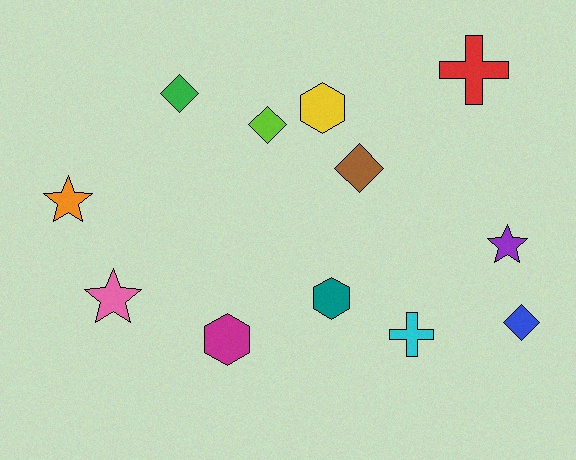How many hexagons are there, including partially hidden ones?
There are 3 hexagons.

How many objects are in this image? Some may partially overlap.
There are 12 objects.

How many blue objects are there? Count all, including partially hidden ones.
There is 1 blue object.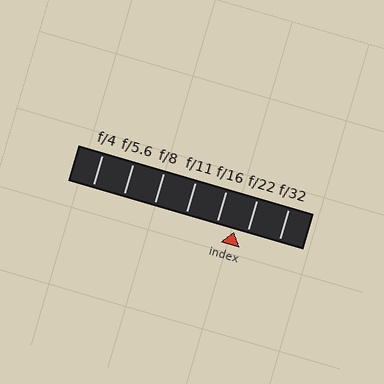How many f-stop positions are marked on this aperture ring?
There are 7 f-stop positions marked.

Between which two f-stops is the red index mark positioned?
The index mark is between f/16 and f/22.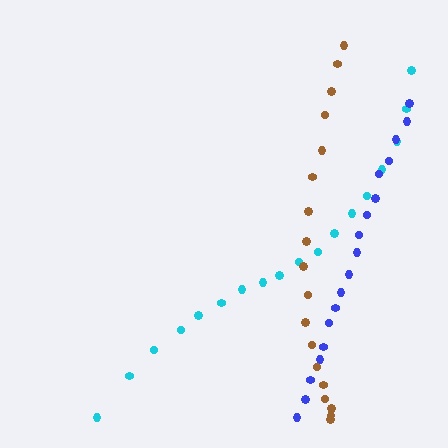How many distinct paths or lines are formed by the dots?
There are 3 distinct paths.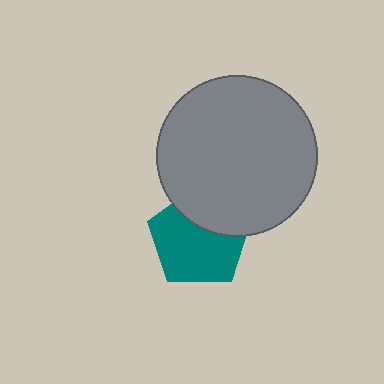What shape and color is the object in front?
The object in front is a gray circle.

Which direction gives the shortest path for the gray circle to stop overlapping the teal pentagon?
Moving up gives the shortest separation.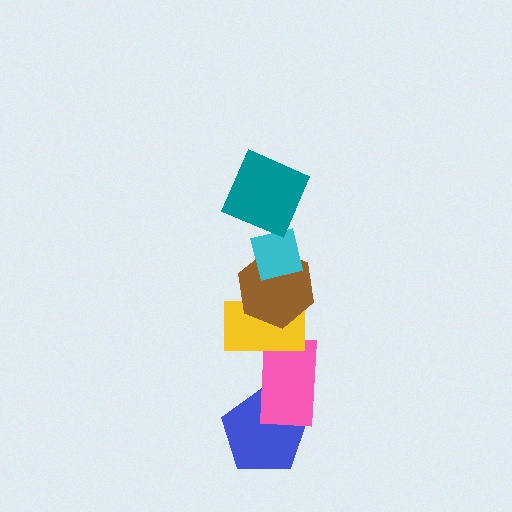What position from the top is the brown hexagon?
The brown hexagon is 3rd from the top.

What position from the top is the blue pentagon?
The blue pentagon is 6th from the top.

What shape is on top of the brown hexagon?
The cyan square is on top of the brown hexagon.